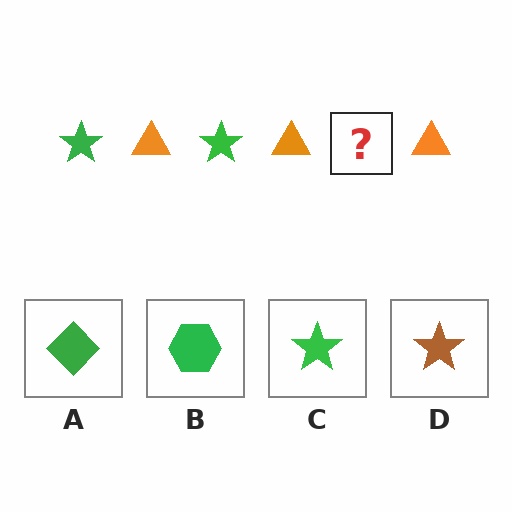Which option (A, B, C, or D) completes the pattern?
C.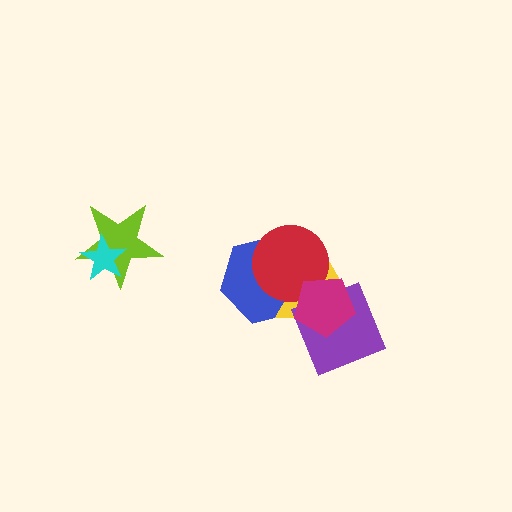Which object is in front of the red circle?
The magenta pentagon is in front of the red circle.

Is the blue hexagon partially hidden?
Yes, it is partially covered by another shape.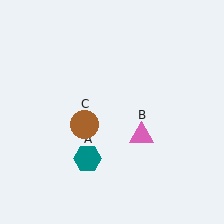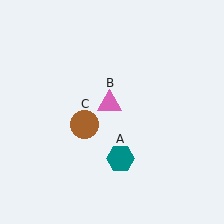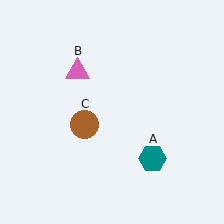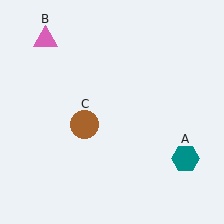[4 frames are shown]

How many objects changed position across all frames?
2 objects changed position: teal hexagon (object A), pink triangle (object B).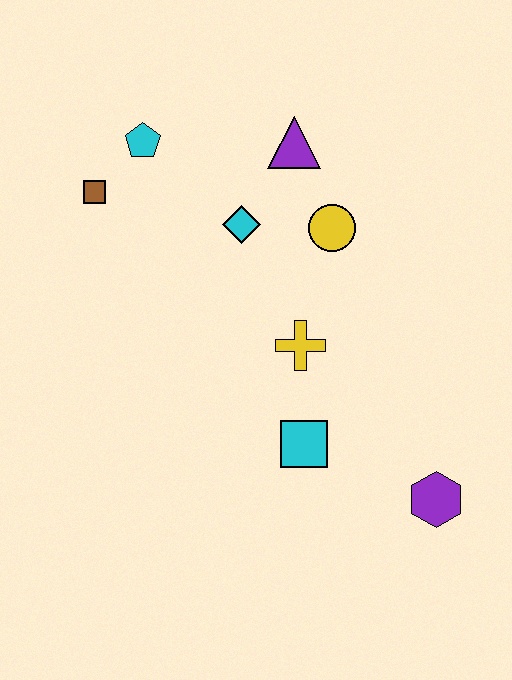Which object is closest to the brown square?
The cyan pentagon is closest to the brown square.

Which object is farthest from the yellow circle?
The purple hexagon is farthest from the yellow circle.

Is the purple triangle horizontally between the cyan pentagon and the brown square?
No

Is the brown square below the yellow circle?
No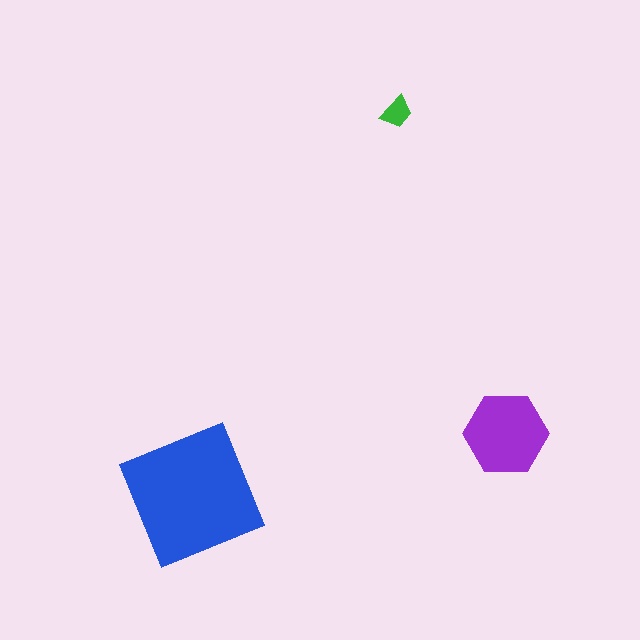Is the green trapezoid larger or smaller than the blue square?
Smaller.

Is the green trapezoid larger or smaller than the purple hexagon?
Smaller.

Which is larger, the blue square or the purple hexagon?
The blue square.